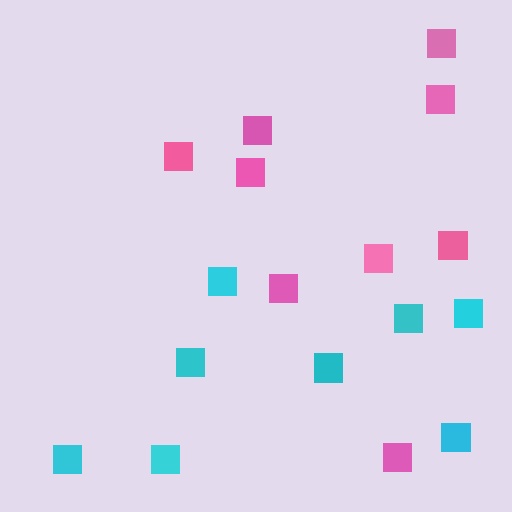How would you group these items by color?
There are 2 groups: one group of pink squares (9) and one group of cyan squares (8).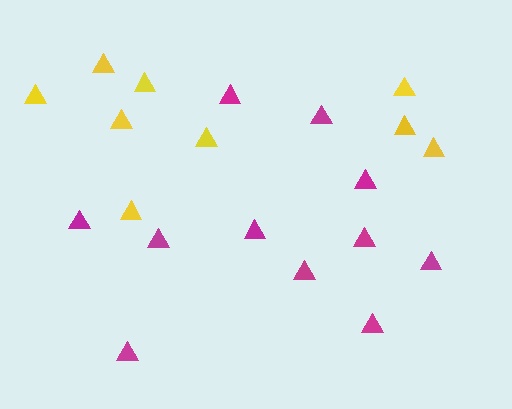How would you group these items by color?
There are 2 groups: one group of yellow triangles (9) and one group of magenta triangles (11).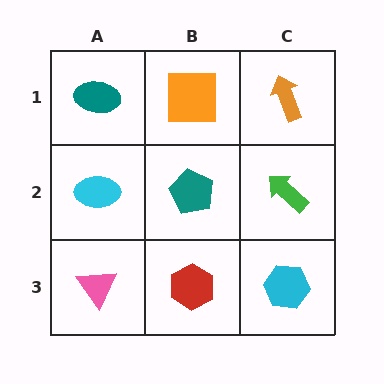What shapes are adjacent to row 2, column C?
An orange arrow (row 1, column C), a cyan hexagon (row 3, column C), a teal pentagon (row 2, column B).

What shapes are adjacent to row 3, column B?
A teal pentagon (row 2, column B), a pink triangle (row 3, column A), a cyan hexagon (row 3, column C).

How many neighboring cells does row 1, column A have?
2.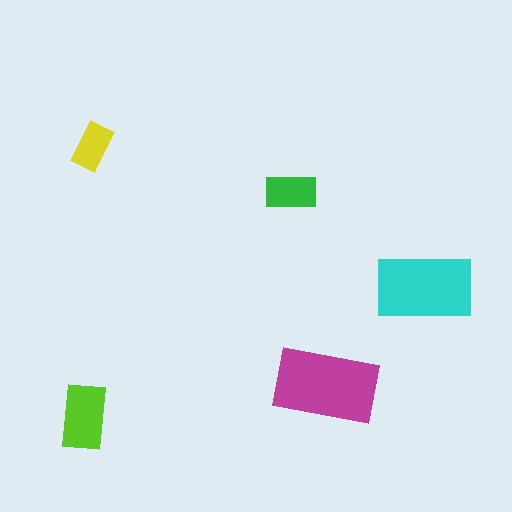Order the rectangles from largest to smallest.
the magenta one, the cyan one, the lime one, the green one, the yellow one.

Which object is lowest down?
The lime rectangle is bottommost.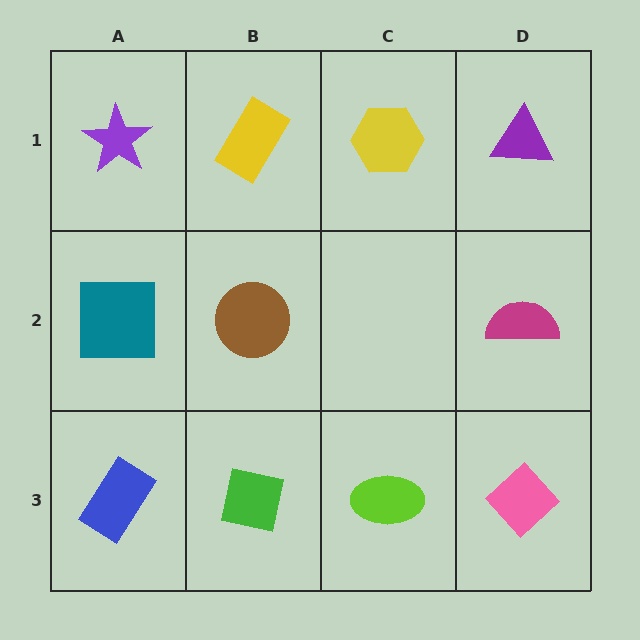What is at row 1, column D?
A purple triangle.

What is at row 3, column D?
A pink diamond.